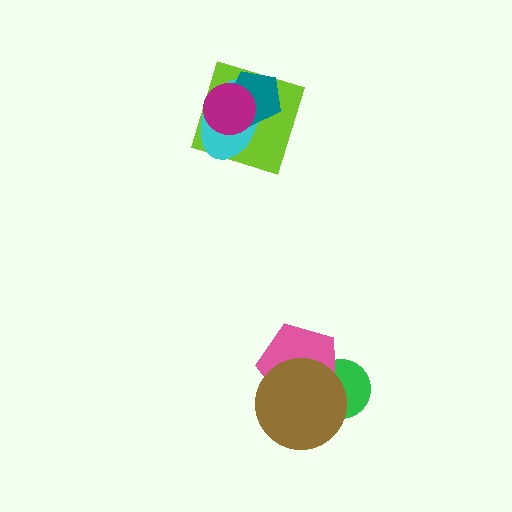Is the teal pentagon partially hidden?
Yes, it is partially covered by another shape.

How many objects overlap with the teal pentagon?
3 objects overlap with the teal pentagon.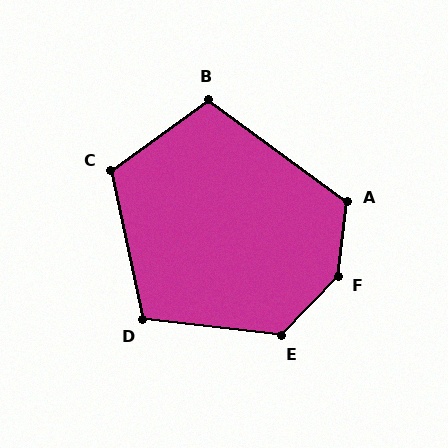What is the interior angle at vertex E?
Approximately 127 degrees (obtuse).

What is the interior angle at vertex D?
Approximately 109 degrees (obtuse).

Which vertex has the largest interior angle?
F, at approximately 144 degrees.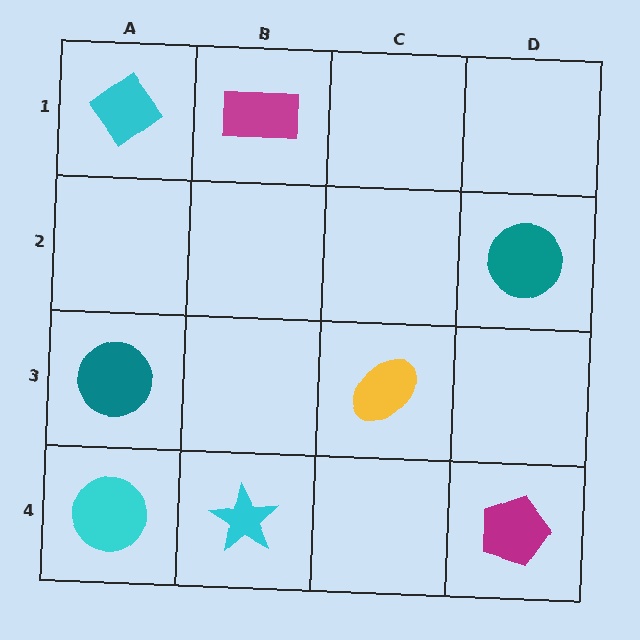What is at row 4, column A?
A cyan circle.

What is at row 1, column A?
A cyan diamond.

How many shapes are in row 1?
2 shapes.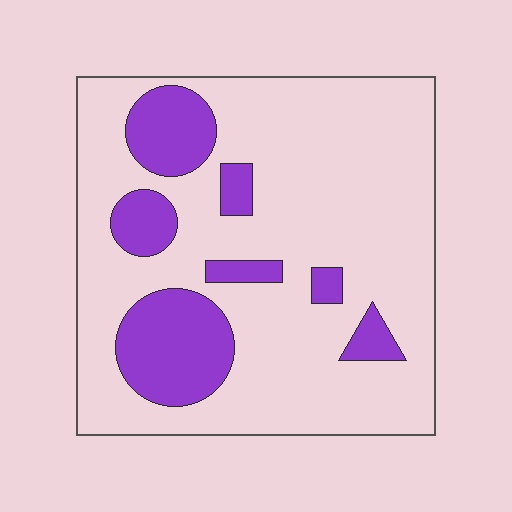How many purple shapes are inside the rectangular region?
7.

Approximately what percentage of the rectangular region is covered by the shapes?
Approximately 20%.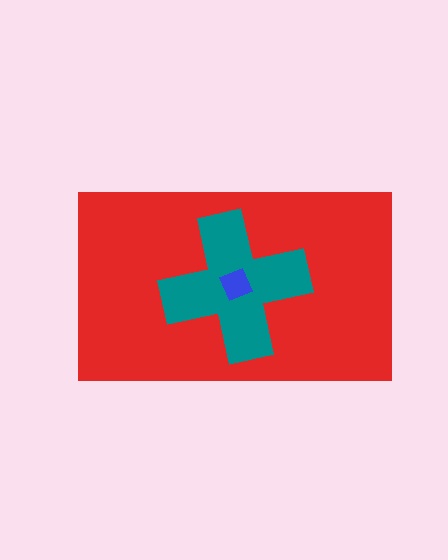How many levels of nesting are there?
3.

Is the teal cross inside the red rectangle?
Yes.